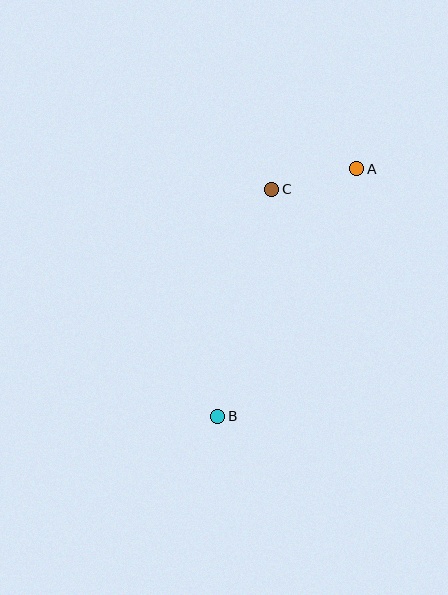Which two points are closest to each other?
Points A and C are closest to each other.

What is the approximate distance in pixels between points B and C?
The distance between B and C is approximately 233 pixels.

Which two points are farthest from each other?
Points A and B are farthest from each other.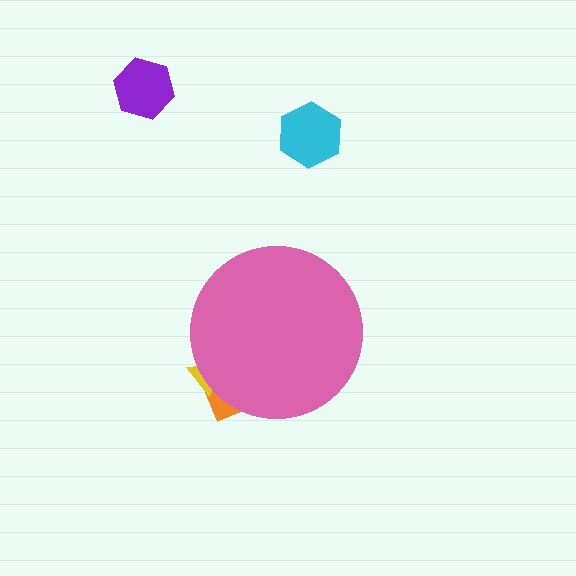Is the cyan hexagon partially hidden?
No, the cyan hexagon is fully visible.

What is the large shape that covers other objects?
A pink circle.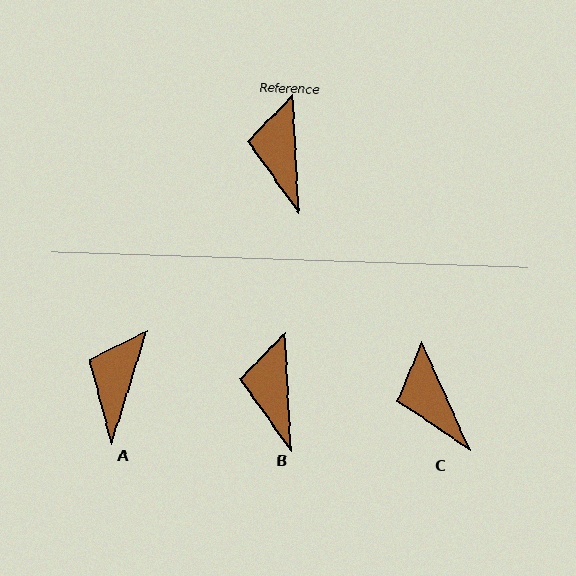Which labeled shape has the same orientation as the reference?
B.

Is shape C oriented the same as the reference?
No, it is off by about 21 degrees.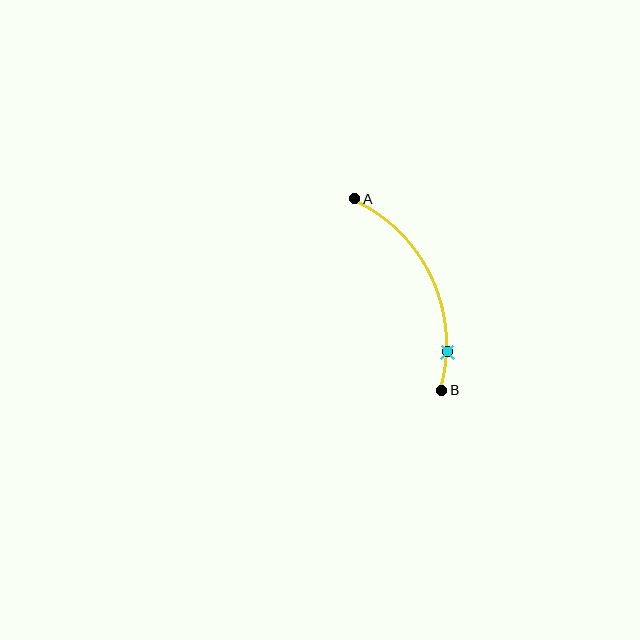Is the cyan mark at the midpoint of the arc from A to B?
No. The cyan mark lies on the arc but is closer to endpoint B. The arc midpoint would be at the point on the curve equidistant along the arc from both A and B.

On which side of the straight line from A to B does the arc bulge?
The arc bulges to the right of the straight line connecting A and B.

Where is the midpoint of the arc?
The arc midpoint is the point on the curve farthest from the straight line joining A and B. It sits to the right of that line.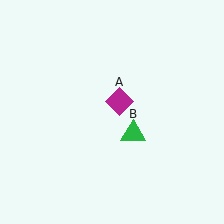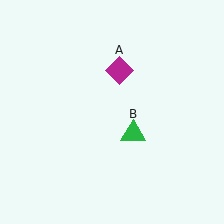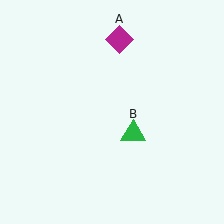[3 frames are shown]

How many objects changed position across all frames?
1 object changed position: magenta diamond (object A).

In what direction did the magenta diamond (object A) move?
The magenta diamond (object A) moved up.